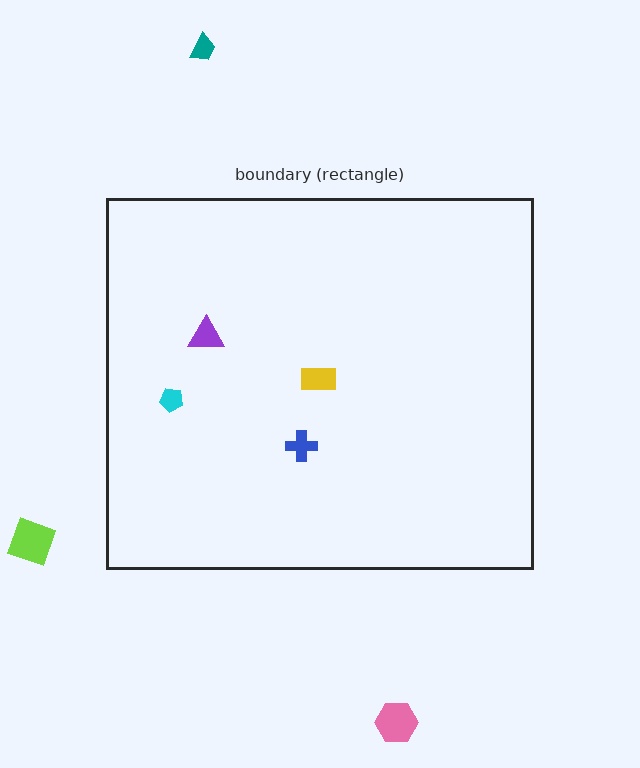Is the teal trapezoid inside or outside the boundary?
Outside.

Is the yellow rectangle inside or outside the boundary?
Inside.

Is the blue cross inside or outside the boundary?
Inside.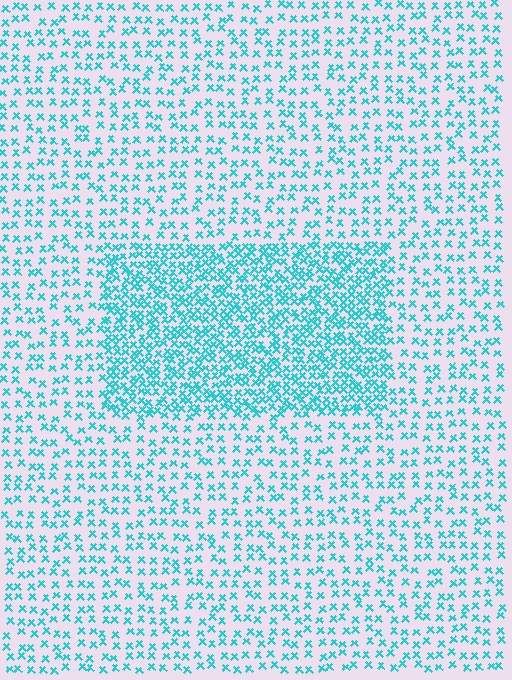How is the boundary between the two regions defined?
The boundary is defined by a change in element density (approximately 2.2x ratio). All elements are the same color, size, and shape.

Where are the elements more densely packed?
The elements are more densely packed inside the rectangle boundary.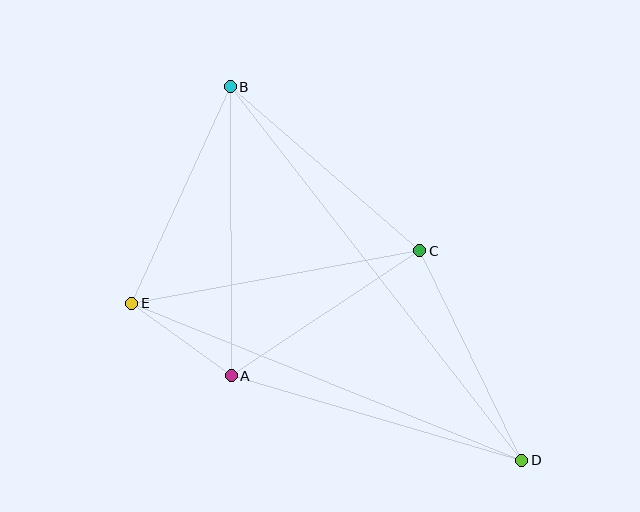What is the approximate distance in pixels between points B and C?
The distance between B and C is approximately 250 pixels.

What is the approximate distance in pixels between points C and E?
The distance between C and E is approximately 293 pixels.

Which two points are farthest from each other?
Points B and D are farthest from each other.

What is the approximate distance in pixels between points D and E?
The distance between D and E is approximately 421 pixels.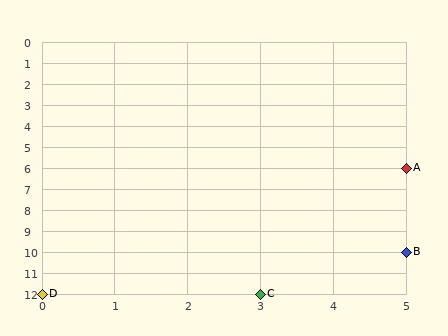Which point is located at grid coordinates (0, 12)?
Point D is at (0, 12).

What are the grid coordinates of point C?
Point C is at grid coordinates (3, 12).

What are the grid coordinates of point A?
Point A is at grid coordinates (5, 6).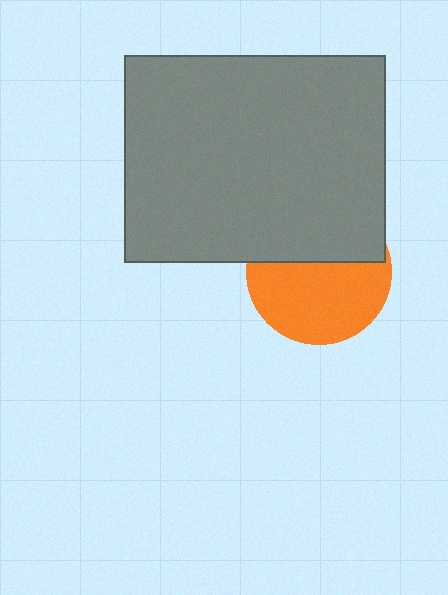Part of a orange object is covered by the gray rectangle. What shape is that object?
It is a circle.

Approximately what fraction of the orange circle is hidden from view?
Roughly 42% of the orange circle is hidden behind the gray rectangle.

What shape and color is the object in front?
The object in front is a gray rectangle.